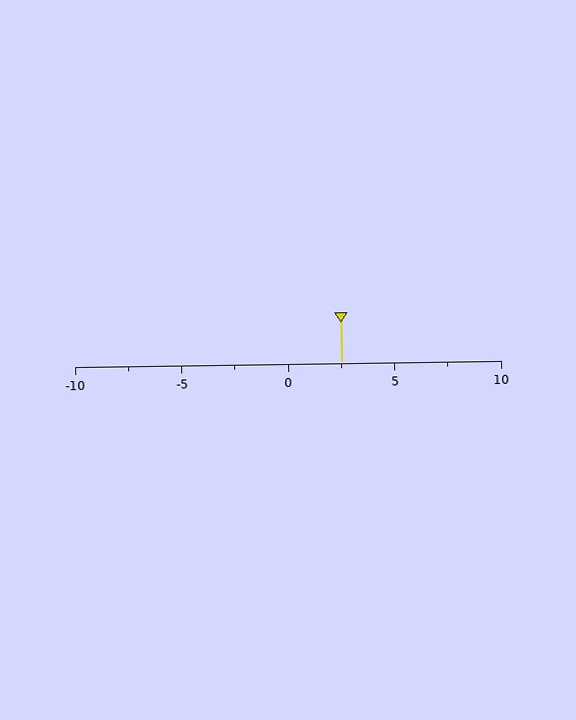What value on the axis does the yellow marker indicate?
The marker indicates approximately 2.5.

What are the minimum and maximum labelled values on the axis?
The axis runs from -10 to 10.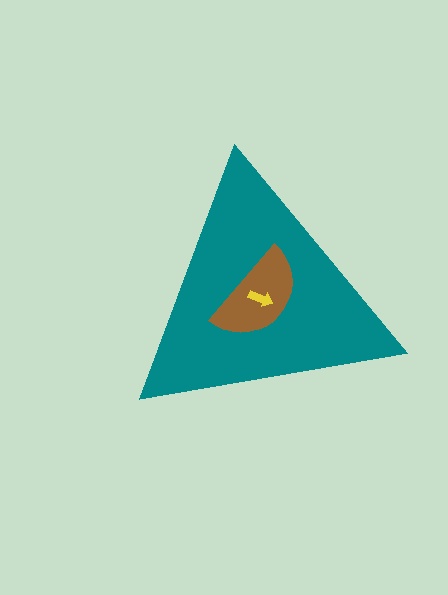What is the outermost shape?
The teal triangle.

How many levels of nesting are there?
3.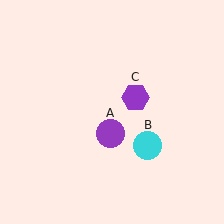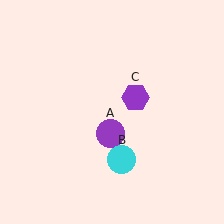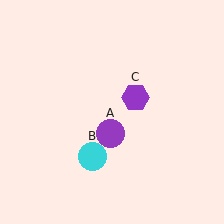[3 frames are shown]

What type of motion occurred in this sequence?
The cyan circle (object B) rotated clockwise around the center of the scene.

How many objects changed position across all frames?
1 object changed position: cyan circle (object B).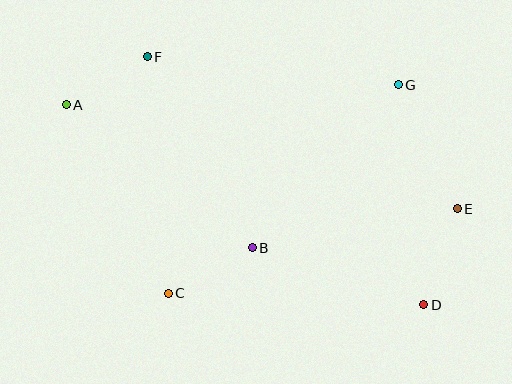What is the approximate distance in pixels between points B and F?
The distance between B and F is approximately 218 pixels.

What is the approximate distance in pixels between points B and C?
The distance between B and C is approximately 95 pixels.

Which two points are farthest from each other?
Points A and D are farthest from each other.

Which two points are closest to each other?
Points A and F are closest to each other.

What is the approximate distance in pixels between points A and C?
The distance between A and C is approximately 214 pixels.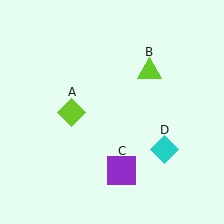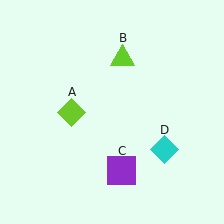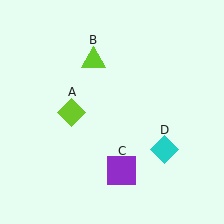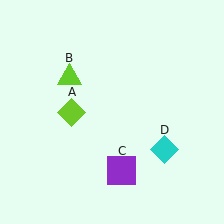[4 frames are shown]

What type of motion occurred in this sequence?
The lime triangle (object B) rotated counterclockwise around the center of the scene.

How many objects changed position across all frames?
1 object changed position: lime triangle (object B).